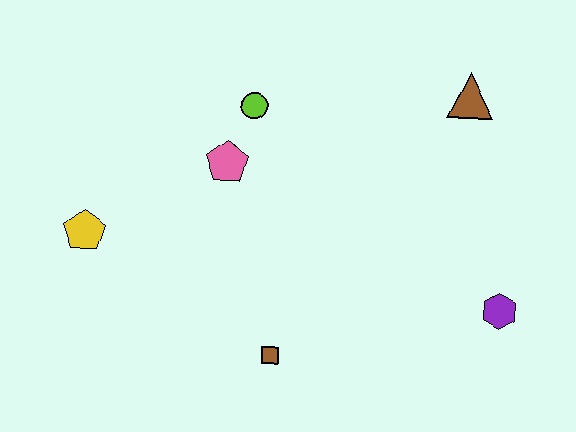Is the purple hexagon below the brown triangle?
Yes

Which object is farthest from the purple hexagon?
The yellow pentagon is farthest from the purple hexagon.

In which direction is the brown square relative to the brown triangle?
The brown square is below the brown triangle.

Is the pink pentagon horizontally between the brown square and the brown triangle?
No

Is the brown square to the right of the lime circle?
Yes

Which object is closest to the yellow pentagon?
The pink pentagon is closest to the yellow pentagon.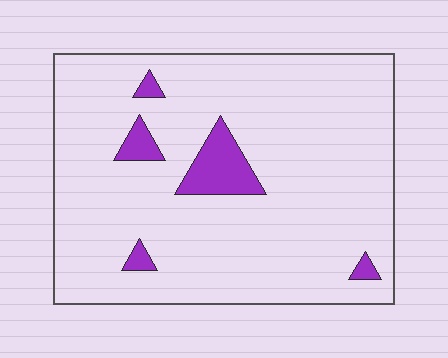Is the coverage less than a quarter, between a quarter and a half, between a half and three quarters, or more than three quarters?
Less than a quarter.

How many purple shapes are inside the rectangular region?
5.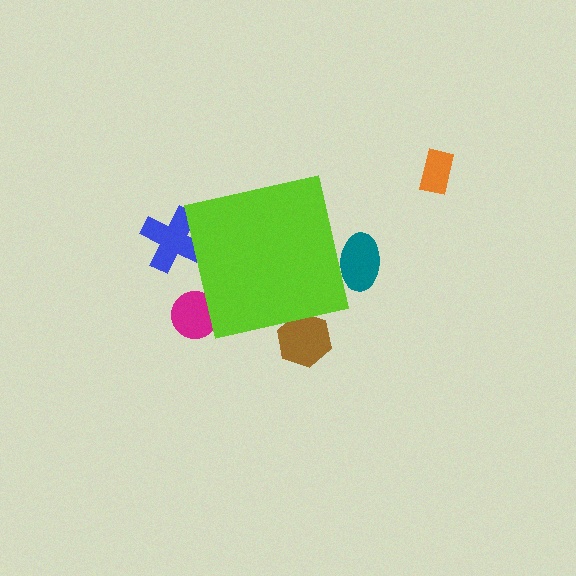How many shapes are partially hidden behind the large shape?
4 shapes are partially hidden.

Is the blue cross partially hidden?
Yes, the blue cross is partially hidden behind the lime square.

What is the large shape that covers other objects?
A lime square.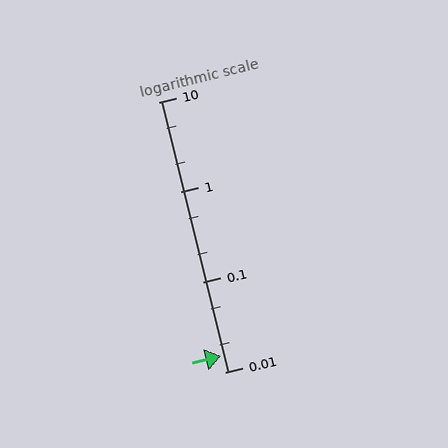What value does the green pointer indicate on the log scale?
The pointer indicates approximately 0.015.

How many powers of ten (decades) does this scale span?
The scale spans 3 decades, from 0.01 to 10.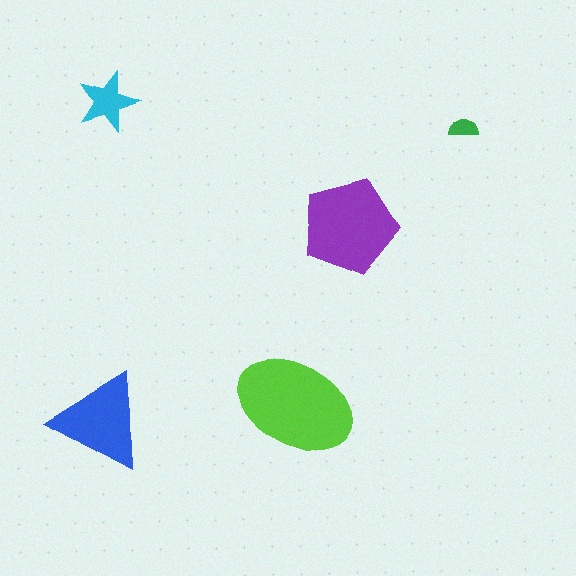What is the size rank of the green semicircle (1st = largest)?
5th.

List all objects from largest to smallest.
The lime ellipse, the purple pentagon, the blue triangle, the cyan star, the green semicircle.